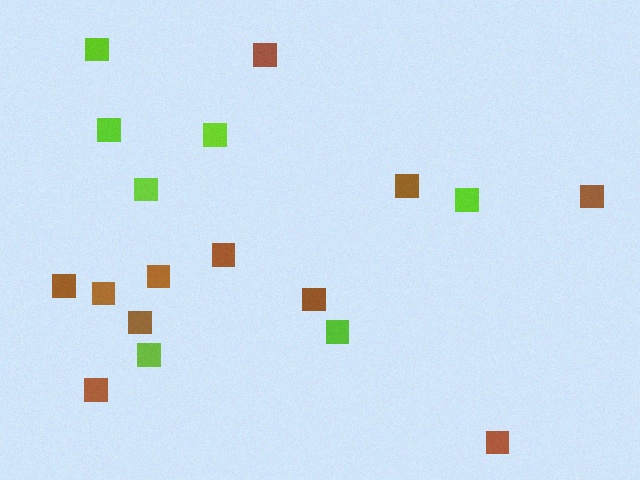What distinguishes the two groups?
There are 2 groups: one group of lime squares (7) and one group of brown squares (11).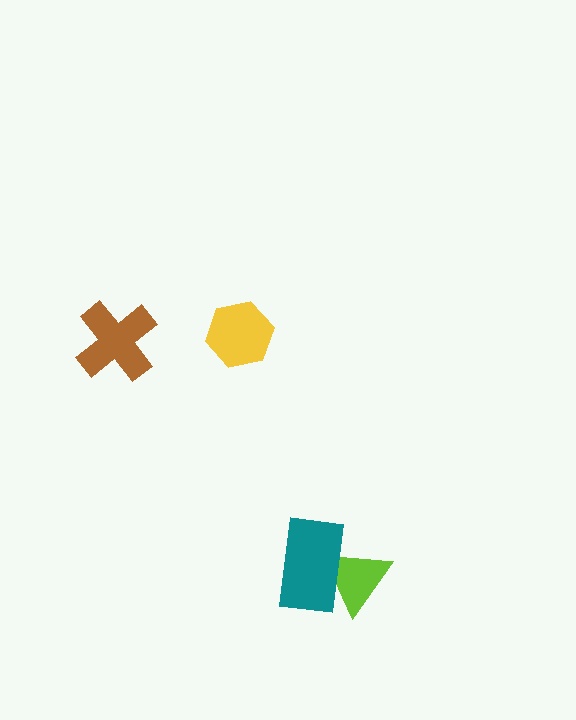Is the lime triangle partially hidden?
Yes, it is partially covered by another shape.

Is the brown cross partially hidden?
No, no other shape covers it.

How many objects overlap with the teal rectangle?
1 object overlaps with the teal rectangle.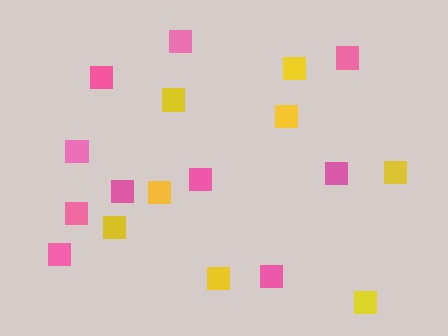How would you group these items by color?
There are 2 groups: one group of yellow squares (8) and one group of pink squares (10).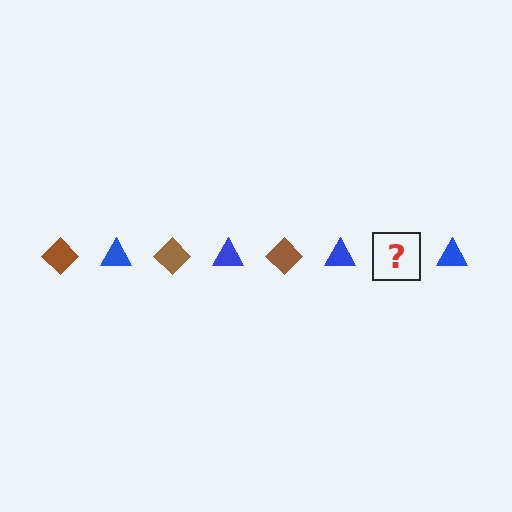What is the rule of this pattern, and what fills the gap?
The rule is that the pattern alternates between brown diamond and blue triangle. The gap should be filled with a brown diamond.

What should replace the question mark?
The question mark should be replaced with a brown diamond.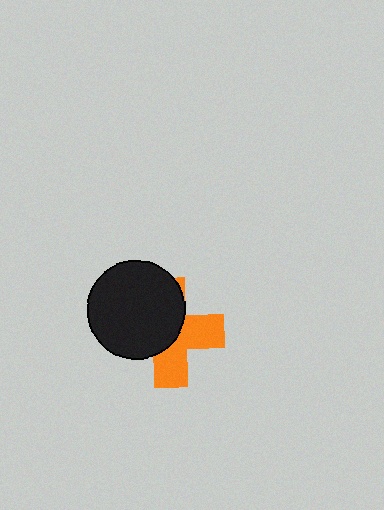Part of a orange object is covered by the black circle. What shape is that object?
It is a cross.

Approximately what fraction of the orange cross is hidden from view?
Roughly 54% of the orange cross is hidden behind the black circle.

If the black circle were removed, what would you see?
You would see the complete orange cross.